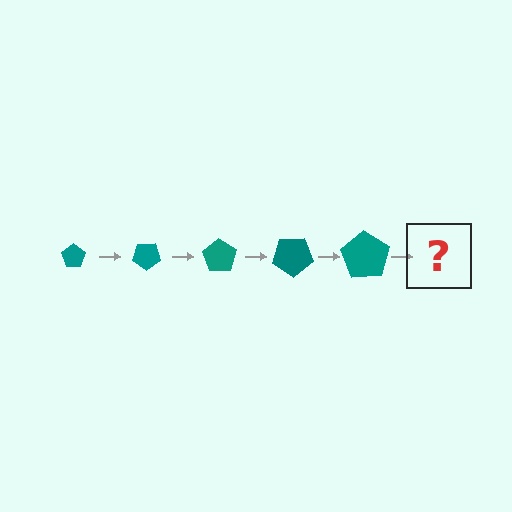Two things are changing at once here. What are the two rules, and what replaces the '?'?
The two rules are that the pentagon grows larger each step and it rotates 35 degrees each step. The '?' should be a pentagon, larger than the previous one and rotated 175 degrees from the start.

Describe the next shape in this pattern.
It should be a pentagon, larger than the previous one and rotated 175 degrees from the start.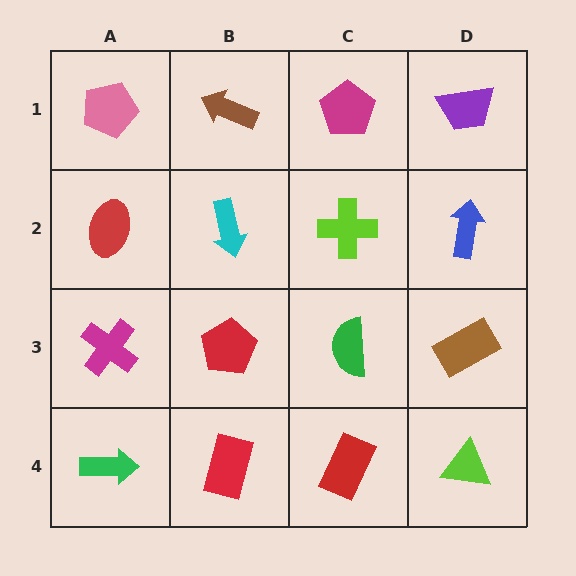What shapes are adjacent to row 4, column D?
A brown rectangle (row 3, column D), a red rectangle (row 4, column C).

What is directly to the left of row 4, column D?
A red rectangle.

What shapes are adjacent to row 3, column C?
A lime cross (row 2, column C), a red rectangle (row 4, column C), a red pentagon (row 3, column B), a brown rectangle (row 3, column D).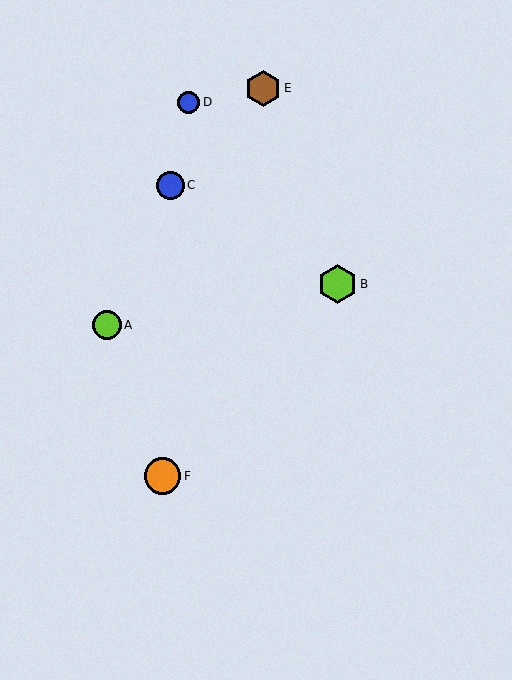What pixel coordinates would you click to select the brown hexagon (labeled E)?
Click at (263, 88) to select the brown hexagon E.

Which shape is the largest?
The lime hexagon (labeled B) is the largest.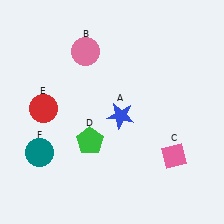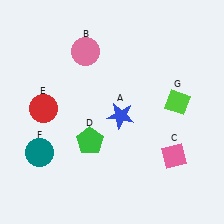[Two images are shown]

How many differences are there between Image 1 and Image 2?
There is 1 difference between the two images.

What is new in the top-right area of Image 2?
A lime diamond (G) was added in the top-right area of Image 2.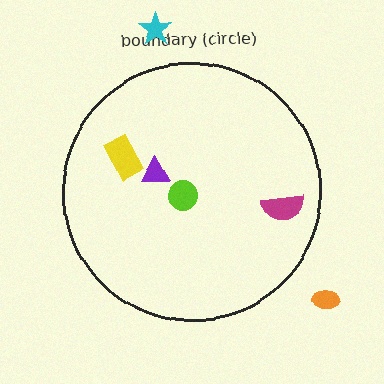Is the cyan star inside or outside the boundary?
Outside.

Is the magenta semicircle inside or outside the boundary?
Inside.